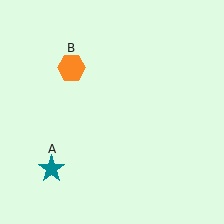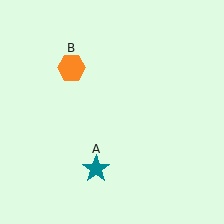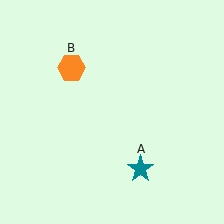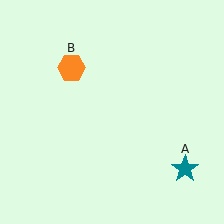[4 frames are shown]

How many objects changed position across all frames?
1 object changed position: teal star (object A).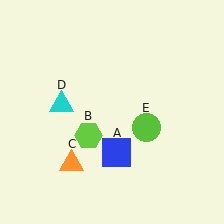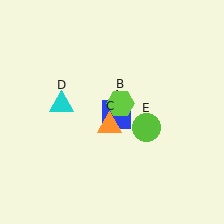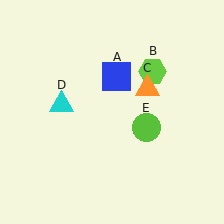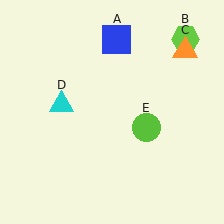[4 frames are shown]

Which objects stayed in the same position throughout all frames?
Cyan triangle (object D) and lime circle (object E) remained stationary.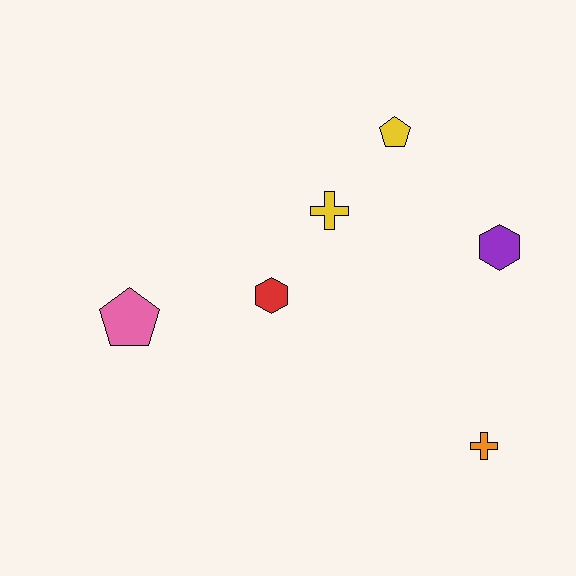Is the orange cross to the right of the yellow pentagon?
Yes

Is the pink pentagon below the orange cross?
No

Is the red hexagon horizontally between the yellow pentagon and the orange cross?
No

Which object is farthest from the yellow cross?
The orange cross is farthest from the yellow cross.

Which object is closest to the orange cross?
The purple hexagon is closest to the orange cross.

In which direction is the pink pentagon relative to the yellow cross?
The pink pentagon is to the left of the yellow cross.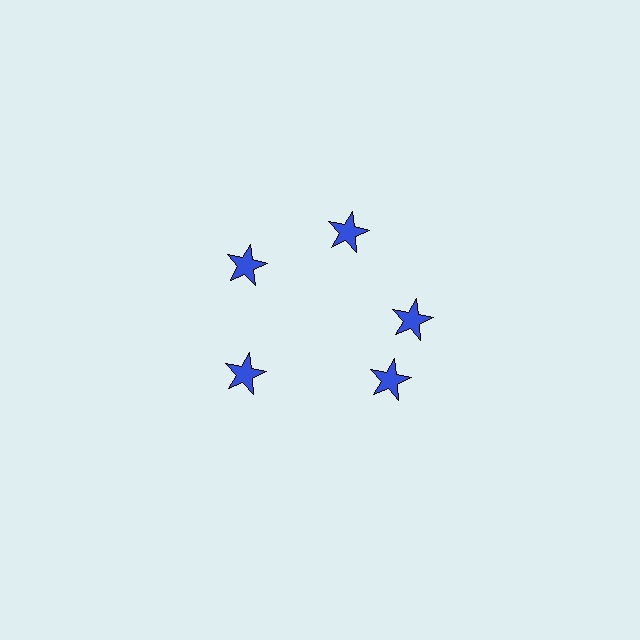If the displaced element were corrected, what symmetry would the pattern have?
It would have 5-fold rotational symmetry — the pattern would map onto itself every 72 degrees.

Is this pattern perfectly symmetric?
No. The 5 blue stars are arranged in a ring, but one element near the 5 o'clock position is rotated out of alignment along the ring, breaking the 5-fold rotational symmetry.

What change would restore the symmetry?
The symmetry would be restored by rotating it back into even spacing with its neighbors so that all 5 stars sit at equal angles and equal distance from the center.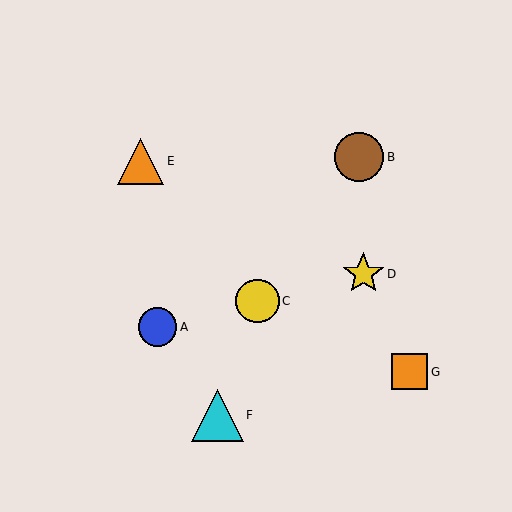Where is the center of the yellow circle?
The center of the yellow circle is at (258, 301).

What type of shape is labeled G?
Shape G is an orange square.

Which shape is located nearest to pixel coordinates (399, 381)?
The orange square (labeled G) at (409, 372) is nearest to that location.